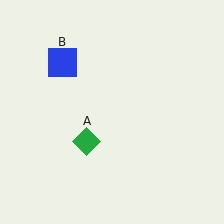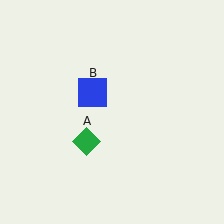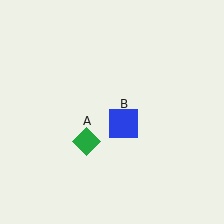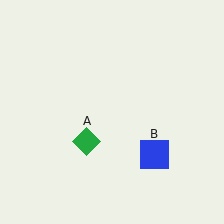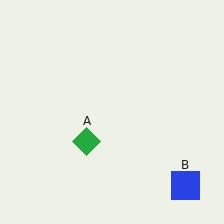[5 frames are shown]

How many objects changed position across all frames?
1 object changed position: blue square (object B).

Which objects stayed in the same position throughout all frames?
Green diamond (object A) remained stationary.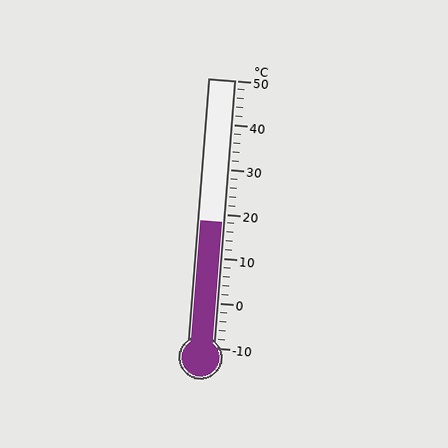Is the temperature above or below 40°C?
The temperature is below 40°C.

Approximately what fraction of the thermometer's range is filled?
The thermometer is filled to approximately 45% of its range.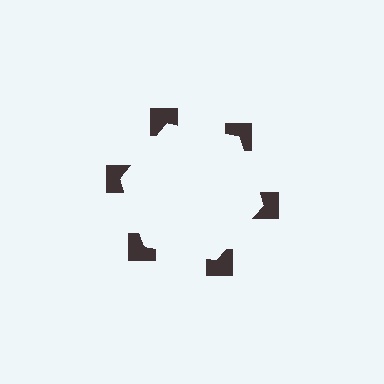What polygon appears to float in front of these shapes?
An illusory hexagon — its edges are inferred from the aligned wedge cuts in the notched squares, not physically drawn.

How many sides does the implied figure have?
6 sides.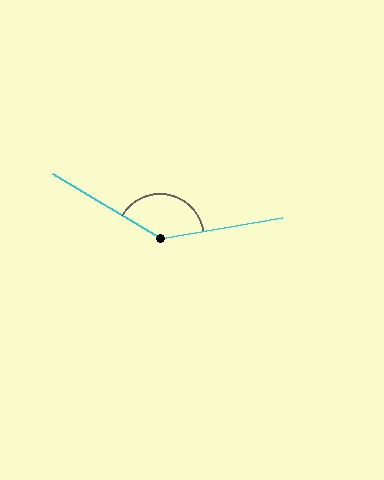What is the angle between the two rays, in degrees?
Approximately 139 degrees.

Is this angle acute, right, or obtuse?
It is obtuse.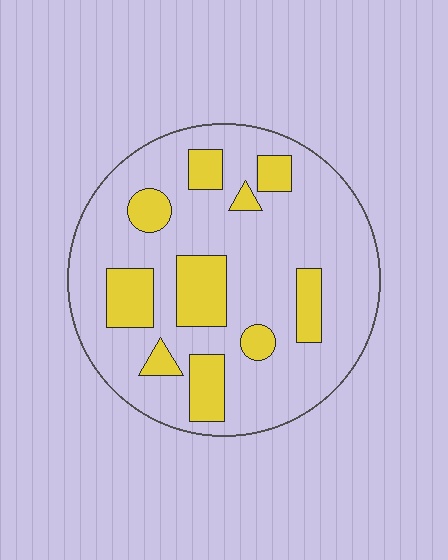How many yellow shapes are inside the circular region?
10.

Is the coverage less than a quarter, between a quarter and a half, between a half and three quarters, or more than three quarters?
Less than a quarter.